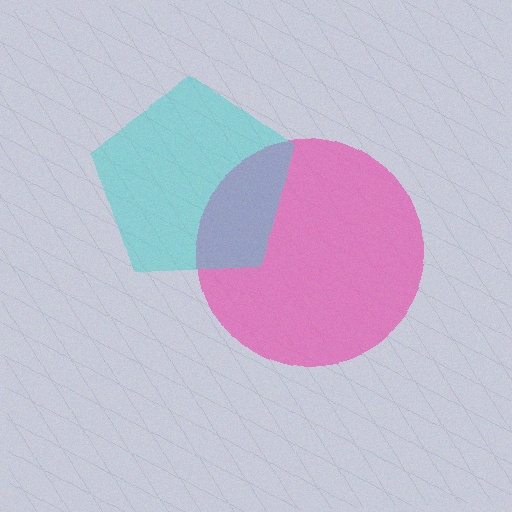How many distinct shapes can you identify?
There are 2 distinct shapes: a pink circle, a cyan pentagon.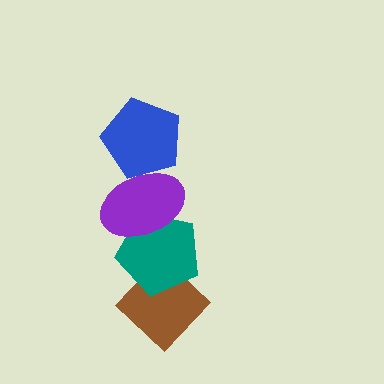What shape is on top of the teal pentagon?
The purple ellipse is on top of the teal pentagon.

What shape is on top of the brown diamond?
The teal pentagon is on top of the brown diamond.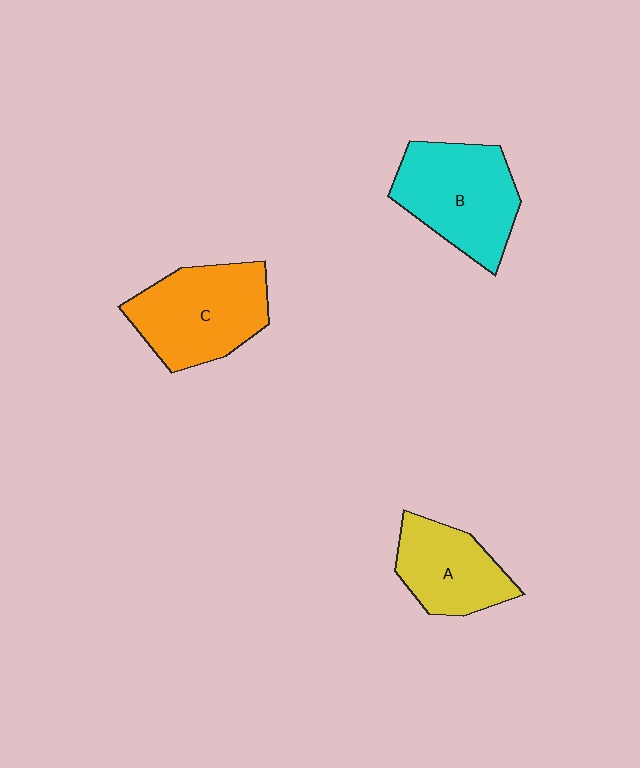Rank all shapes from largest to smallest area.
From largest to smallest: B (cyan), C (orange), A (yellow).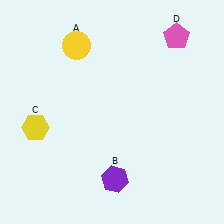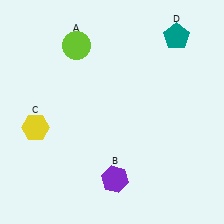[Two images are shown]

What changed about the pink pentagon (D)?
In Image 1, D is pink. In Image 2, it changed to teal.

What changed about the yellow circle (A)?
In Image 1, A is yellow. In Image 2, it changed to lime.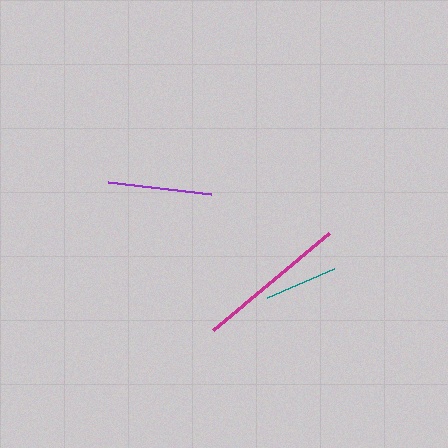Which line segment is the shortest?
The teal line is the shortest at approximately 73 pixels.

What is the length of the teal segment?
The teal segment is approximately 73 pixels long.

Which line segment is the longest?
The magenta line is the longest at approximately 151 pixels.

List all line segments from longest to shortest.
From longest to shortest: magenta, purple, teal.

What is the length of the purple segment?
The purple segment is approximately 103 pixels long.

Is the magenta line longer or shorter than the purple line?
The magenta line is longer than the purple line.